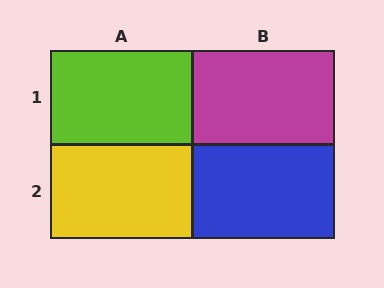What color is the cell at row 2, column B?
Blue.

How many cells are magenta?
1 cell is magenta.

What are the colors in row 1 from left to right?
Lime, magenta.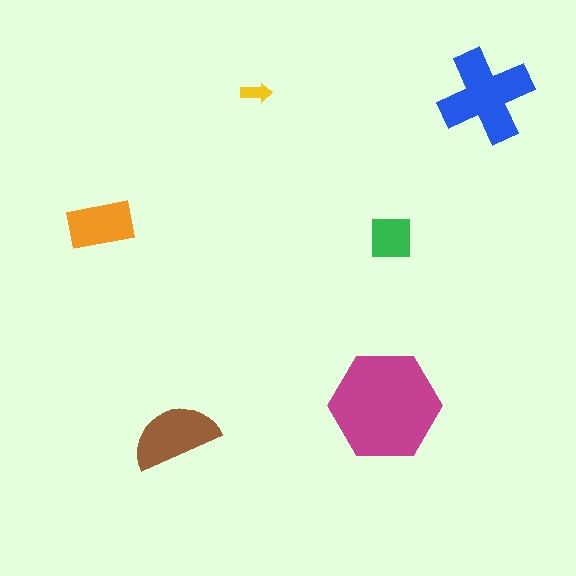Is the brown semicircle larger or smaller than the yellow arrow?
Larger.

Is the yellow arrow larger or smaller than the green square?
Smaller.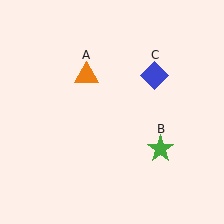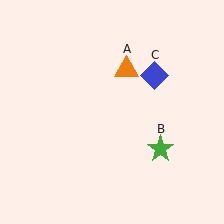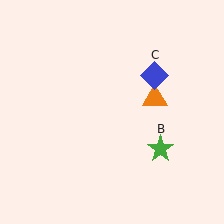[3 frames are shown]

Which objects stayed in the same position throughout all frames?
Green star (object B) and blue diamond (object C) remained stationary.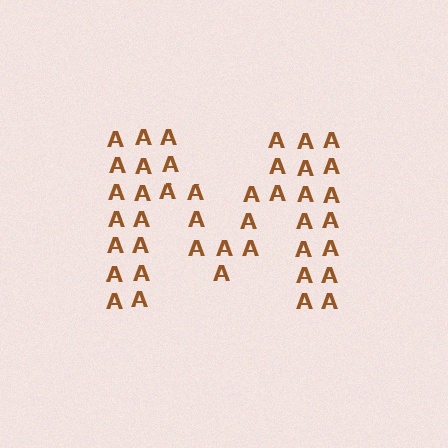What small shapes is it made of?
It is made of small letter A's.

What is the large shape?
The large shape is the letter M.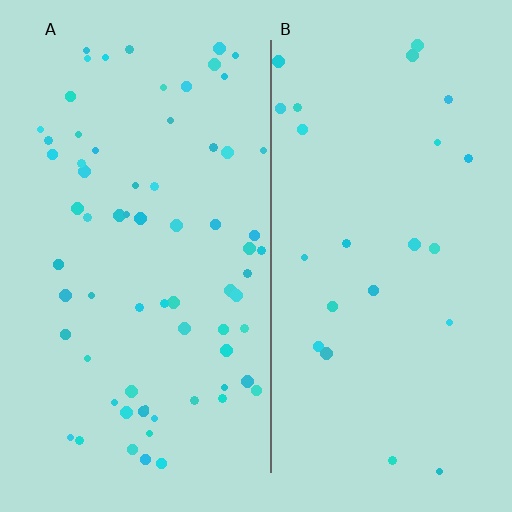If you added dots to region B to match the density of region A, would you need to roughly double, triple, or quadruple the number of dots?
Approximately triple.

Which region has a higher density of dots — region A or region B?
A (the left).